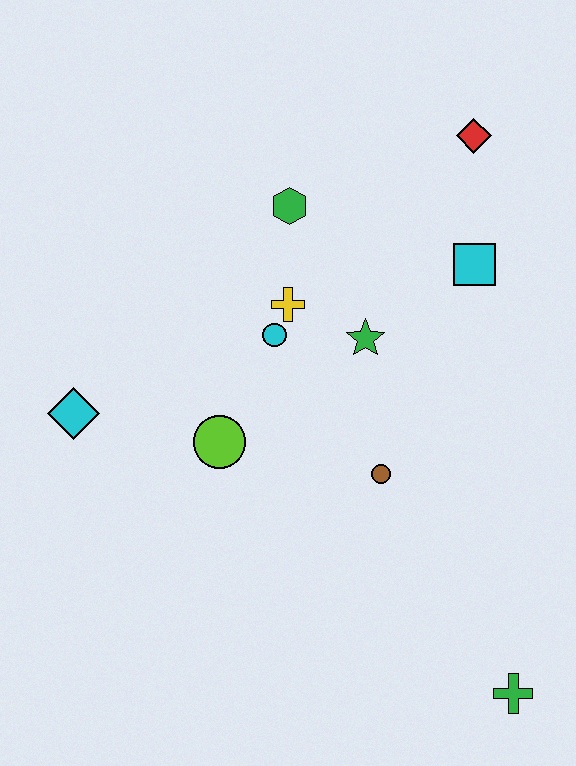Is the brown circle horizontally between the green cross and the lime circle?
Yes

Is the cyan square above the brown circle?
Yes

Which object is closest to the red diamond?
The cyan square is closest to the red diamond.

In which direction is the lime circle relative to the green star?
The lime circle is to the left of the green star.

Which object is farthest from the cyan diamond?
The green cross is farthest from the cyan diamond.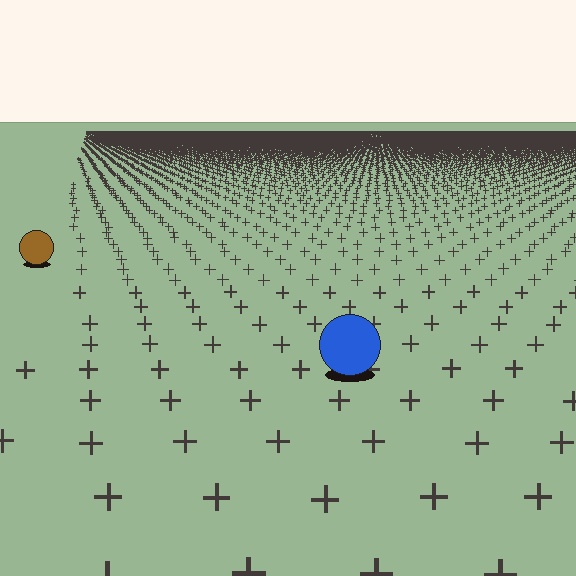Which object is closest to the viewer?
The blue circle is closest. The texture marks near it are larger and more spread out.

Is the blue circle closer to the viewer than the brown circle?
Yes. The blue circle is closer — you can tell from the texture gradient: the ground texture is coarser near it.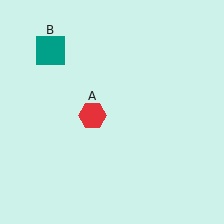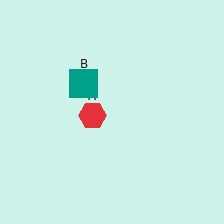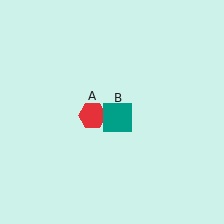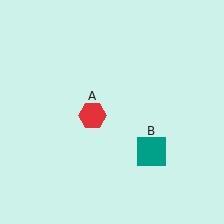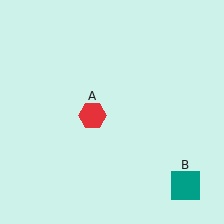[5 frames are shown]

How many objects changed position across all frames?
1 object changed position: teal square (object B).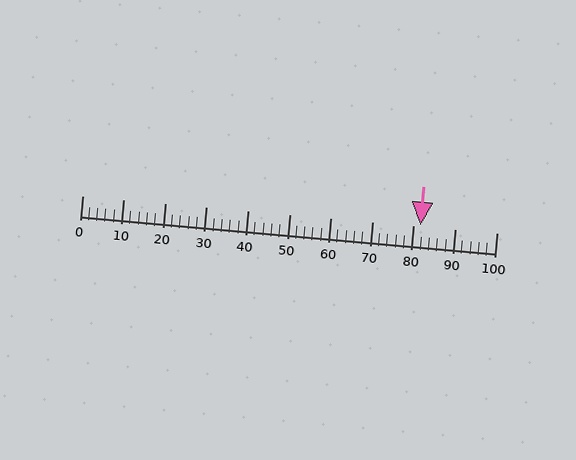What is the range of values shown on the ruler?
The ruler shows values from 0 to 100.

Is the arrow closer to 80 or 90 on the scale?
The arrow is closer to 80.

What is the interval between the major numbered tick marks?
The major tick marks are spaced 10 units apart.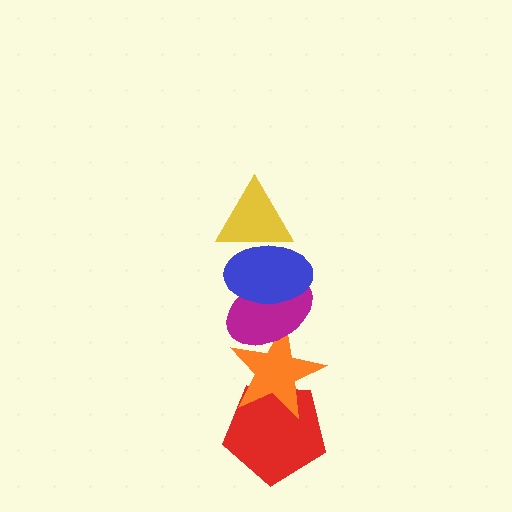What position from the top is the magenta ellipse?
The magenta ellipse is 3rd from the top.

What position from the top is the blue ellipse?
The blue ellipse is 2nd from the top.